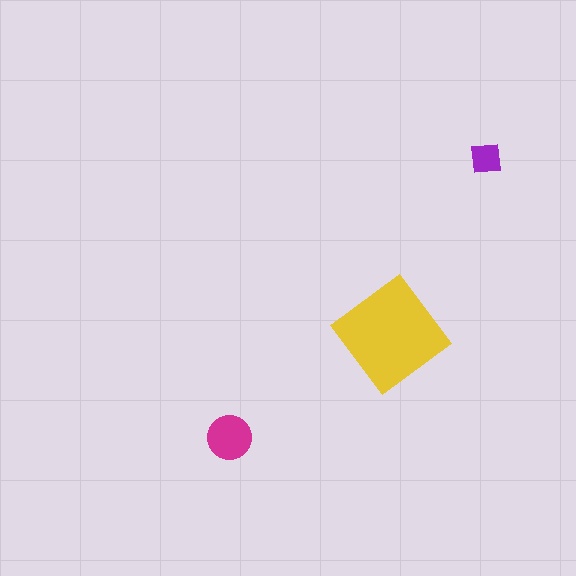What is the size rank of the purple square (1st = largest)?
3rd.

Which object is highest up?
The purple square is topmost.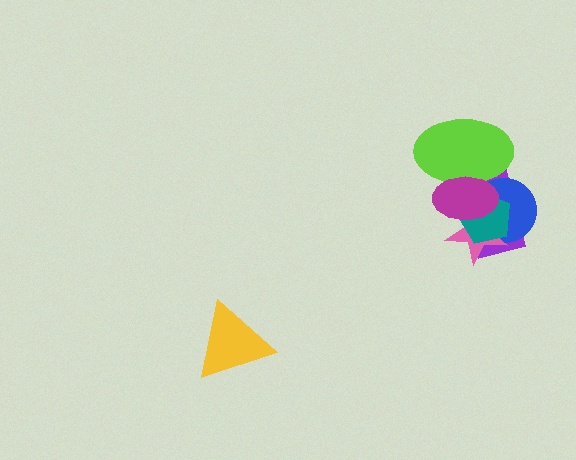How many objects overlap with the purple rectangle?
5 objects overlap with the purple rectangle.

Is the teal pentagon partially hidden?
Yes, it is partially covered by another shape.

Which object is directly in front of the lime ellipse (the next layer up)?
The teal pentagon is directly in front of the lime ellipse.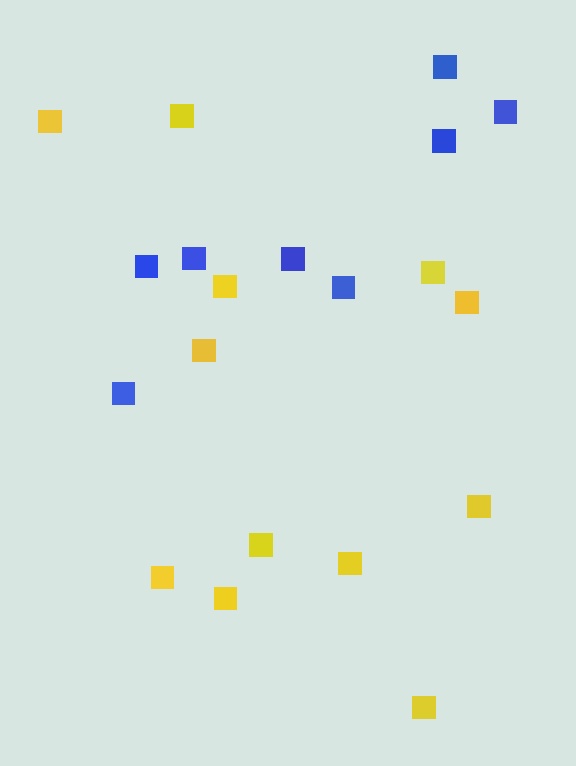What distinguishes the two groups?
There are 2 groups: one group of yellow squares (12) and one group of blue squares (8).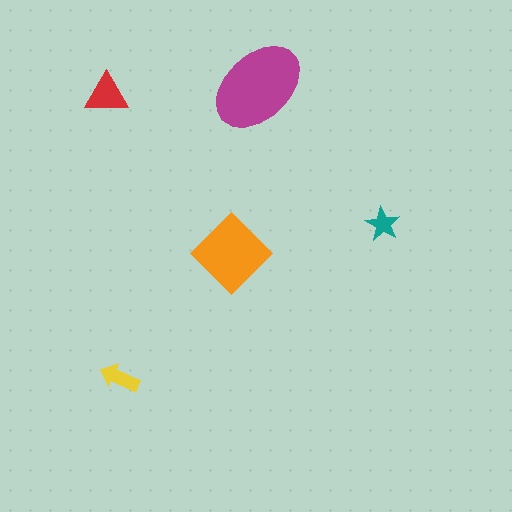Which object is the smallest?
The teal star.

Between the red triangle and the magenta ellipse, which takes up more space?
The magenta ellipse.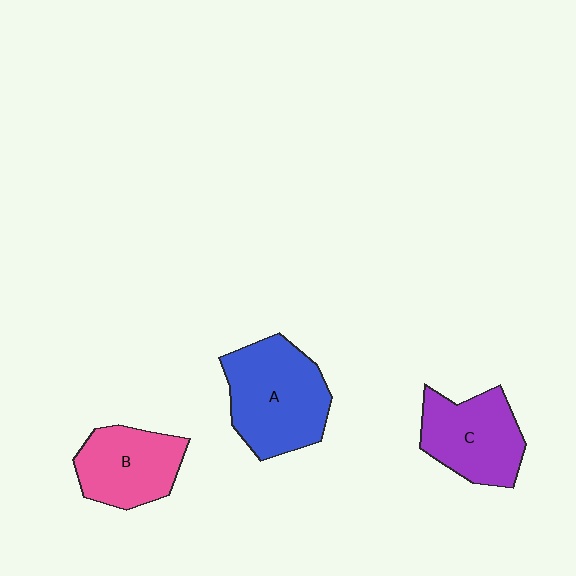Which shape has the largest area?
Shape A (blue).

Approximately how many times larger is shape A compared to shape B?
Approximately 1.4 times.